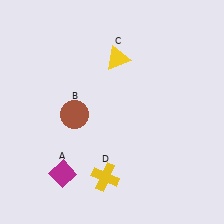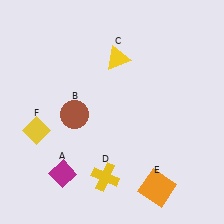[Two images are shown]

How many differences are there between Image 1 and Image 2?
There are 2 differences between the two images.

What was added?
An orange square (E), a yellow diamond (F) were added in Image 2.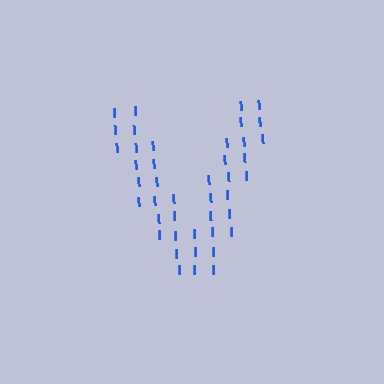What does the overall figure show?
The overall figure shows the letter V.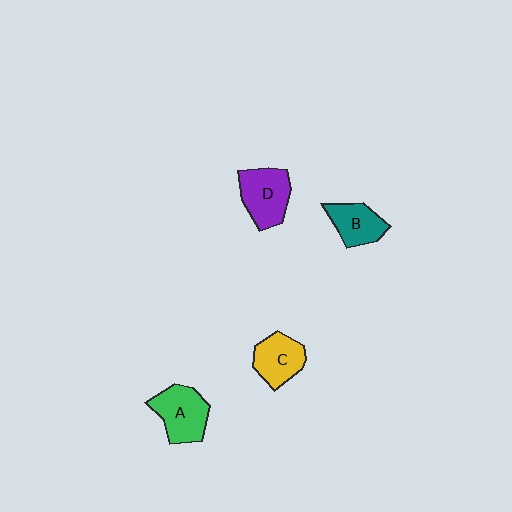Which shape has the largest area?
Shape A (green).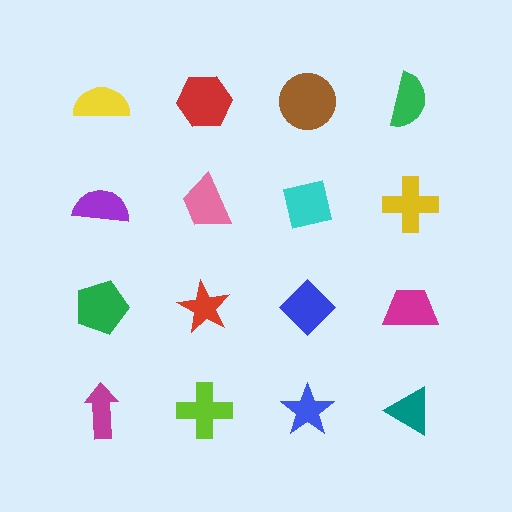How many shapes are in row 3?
4 shapes.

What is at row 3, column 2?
A red star.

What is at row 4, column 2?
A lime cross.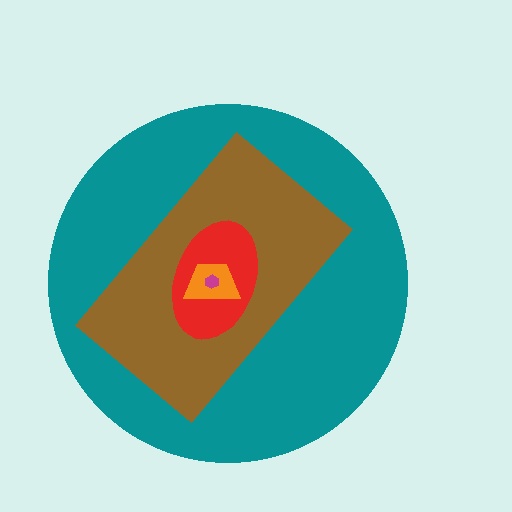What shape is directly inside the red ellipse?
The orange trapezoid.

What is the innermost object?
The magenta hexagon.